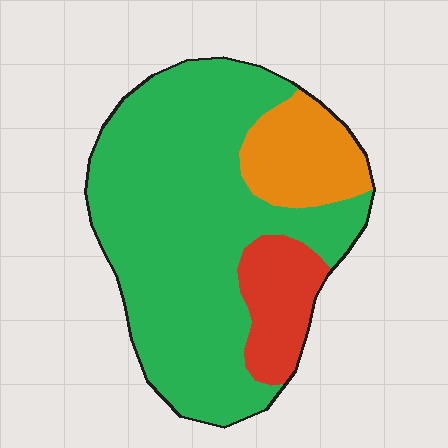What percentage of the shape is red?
Red covers around 15% of the shape.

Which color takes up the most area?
Green, at roughly 70%.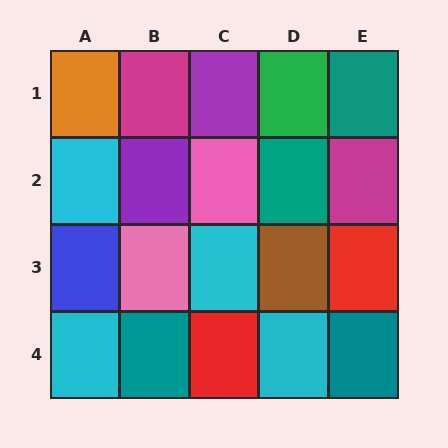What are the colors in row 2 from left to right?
Cyan, purple, pink, teal, magenta.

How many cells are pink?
2 cells are pink.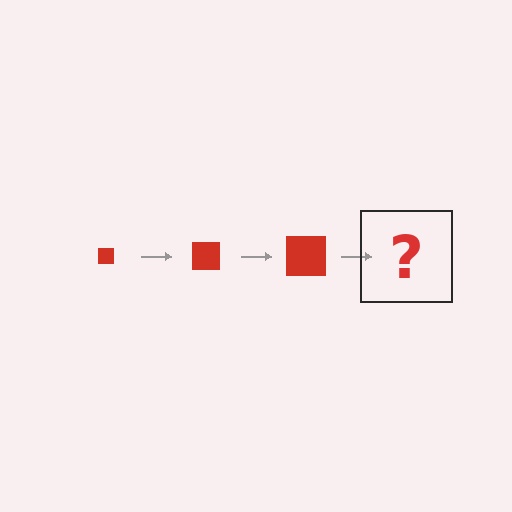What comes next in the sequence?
The next element should be a red square, larger than the previous one.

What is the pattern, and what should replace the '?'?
The pattern is that the square gets progressively larger each step. The '?' should be a red square, larger than the previous one.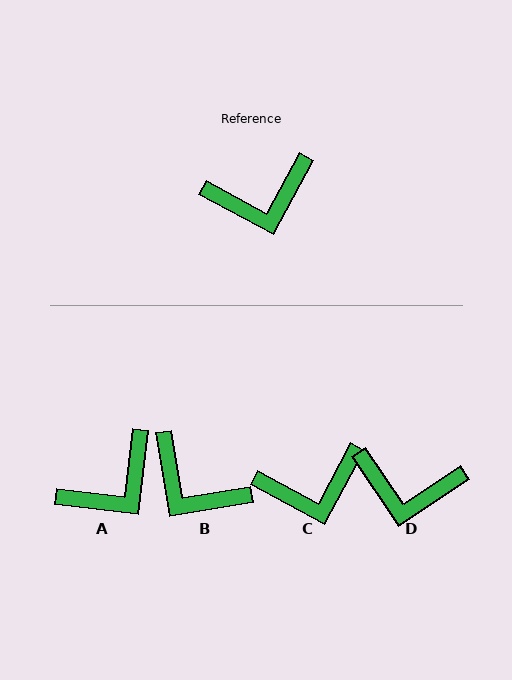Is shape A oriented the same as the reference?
No, it is off by about 21 degrees.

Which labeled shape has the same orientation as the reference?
C.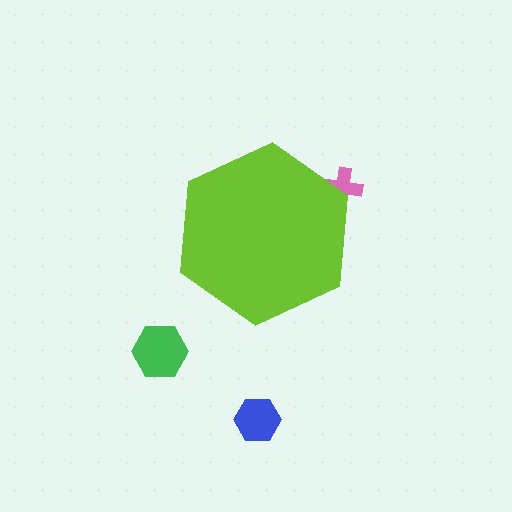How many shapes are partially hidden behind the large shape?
1 shape is partially hidden.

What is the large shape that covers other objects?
A lime hexagon.